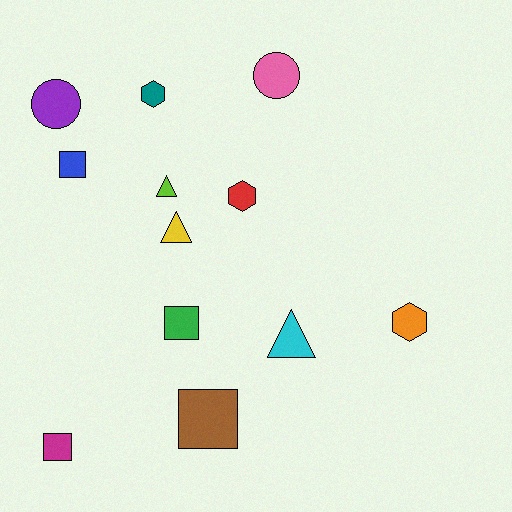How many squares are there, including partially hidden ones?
There are 4 squares.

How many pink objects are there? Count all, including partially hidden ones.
There is 1 pink object.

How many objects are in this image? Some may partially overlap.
There are 12 objects.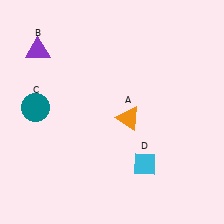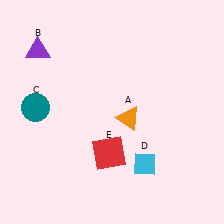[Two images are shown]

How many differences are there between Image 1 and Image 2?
There is 1 difference between the two images.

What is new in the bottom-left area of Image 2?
A red square (E) was added in the bottom-left area of Image 2.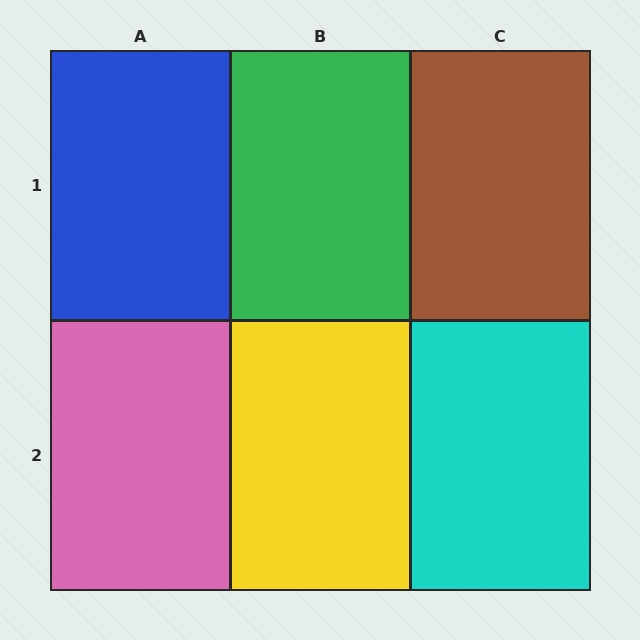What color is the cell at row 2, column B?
Yellow.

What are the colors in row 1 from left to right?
Blue, green, brown.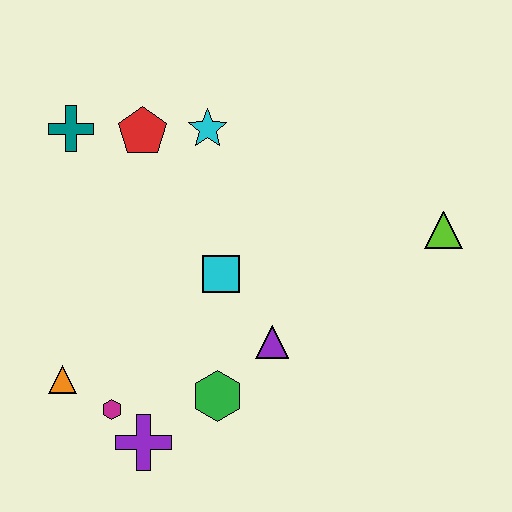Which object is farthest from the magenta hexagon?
The lime triangle is farthest from the magenta hexagon.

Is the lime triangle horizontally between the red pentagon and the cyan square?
No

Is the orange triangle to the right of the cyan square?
No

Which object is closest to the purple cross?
The magenta hexagon is closest to the purple cross.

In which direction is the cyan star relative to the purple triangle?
The cyan star is above the purple triangle.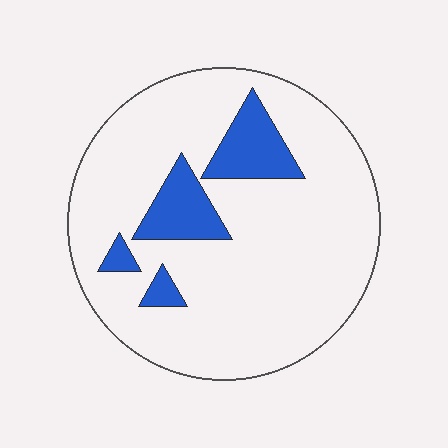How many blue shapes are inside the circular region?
4.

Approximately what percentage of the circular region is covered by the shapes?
Approximately 15%.